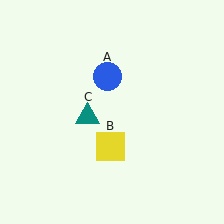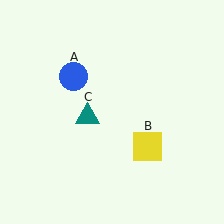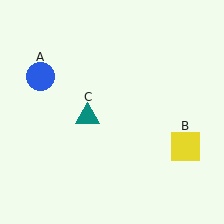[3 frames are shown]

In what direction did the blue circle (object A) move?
The blue circle (object A) moved left.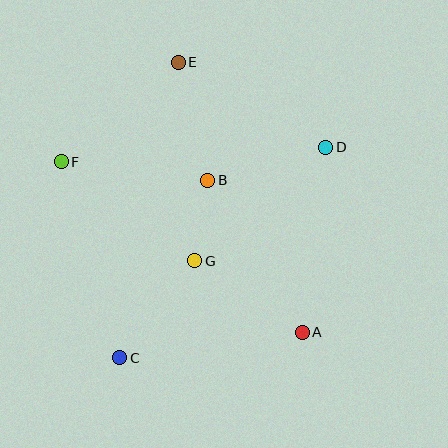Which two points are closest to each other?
Points B and G are closest to each other.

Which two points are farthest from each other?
Points C and E are farthest from each other.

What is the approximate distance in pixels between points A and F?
The distance between A and F is approximately 295 pixels.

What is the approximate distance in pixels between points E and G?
The distance between E and G is approximately 199 pixels.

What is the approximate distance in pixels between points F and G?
The distance between F and G is approximately 166 pixels.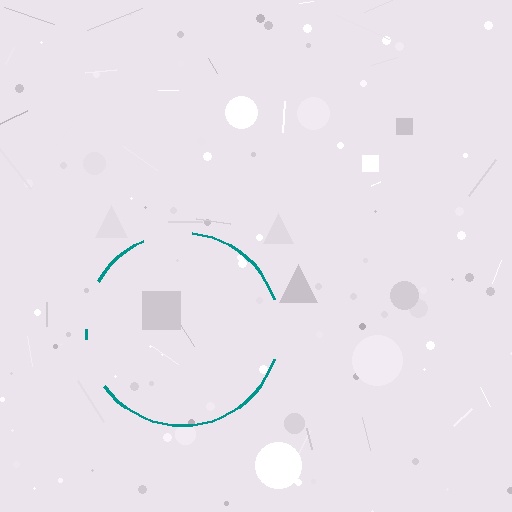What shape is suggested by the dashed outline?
The dashed outline suggests a circle.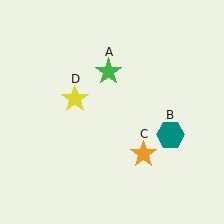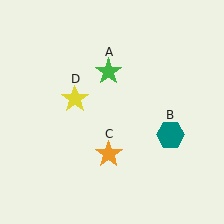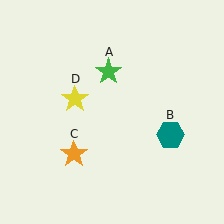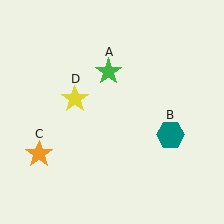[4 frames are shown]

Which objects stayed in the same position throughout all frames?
Green star (object A) and teal hexagon (object B) and yellow star (object D) remained stationary.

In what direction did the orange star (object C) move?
The orange star (object C) moved left.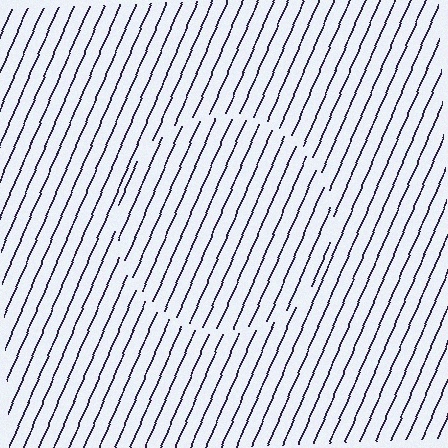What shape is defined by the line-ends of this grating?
An illusory circle. The interior of the shape contains the same grating, shifted by half a period — the contour is defined by the phase discontinuity where line-ends from the inner and outer gratings abut.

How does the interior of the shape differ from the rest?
The interior of the shape contains the same grating, shifted by half a period — the contour is defined by the phase discontinuity where line-ends from the inner and outer gratings abut.